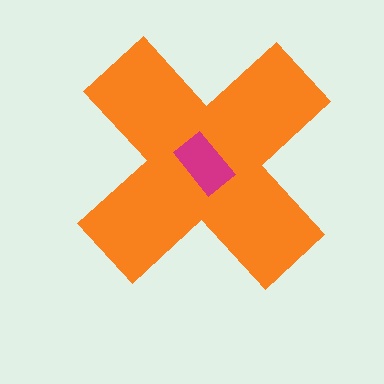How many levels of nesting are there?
2.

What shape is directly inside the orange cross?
The magenta rectangle.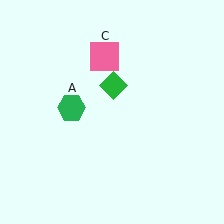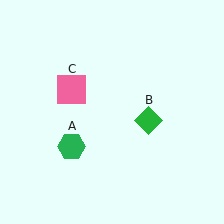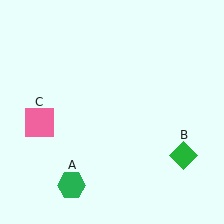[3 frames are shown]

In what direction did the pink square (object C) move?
The pink square (object C) moved down and to the left.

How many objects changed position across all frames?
3 objects changed position: green hexagon (object A), green diamond (object B), pink square (object C).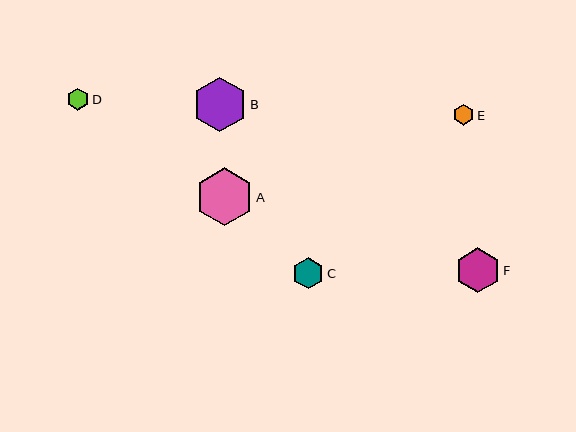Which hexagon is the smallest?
Hexagon E is the smallest with a size of approximately 21 pixels.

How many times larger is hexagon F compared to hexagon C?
Hexagon F is approximately 1.4 times the size of hexagon C.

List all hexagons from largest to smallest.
From largest to smallest: A, B, F, C, D, E.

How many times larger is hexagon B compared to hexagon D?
Hexagon B is approximately 2.5 times the size of hexagon D.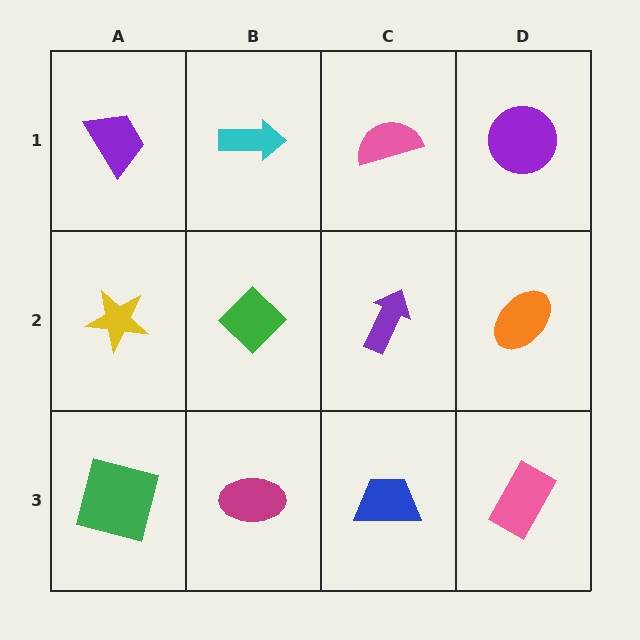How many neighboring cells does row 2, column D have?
3.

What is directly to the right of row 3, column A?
A magenta ellipse.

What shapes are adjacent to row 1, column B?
A green diamond (row 2, column B), a purple trapezoid (row 1, column A), a pink semicircle (row 1, column C).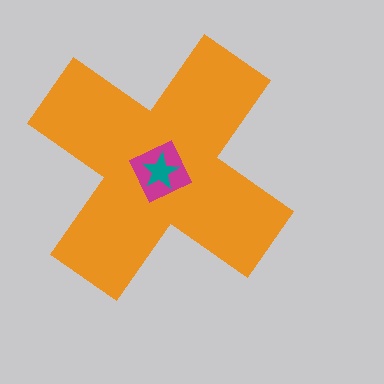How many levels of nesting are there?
3.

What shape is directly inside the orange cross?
The magenta diamond.